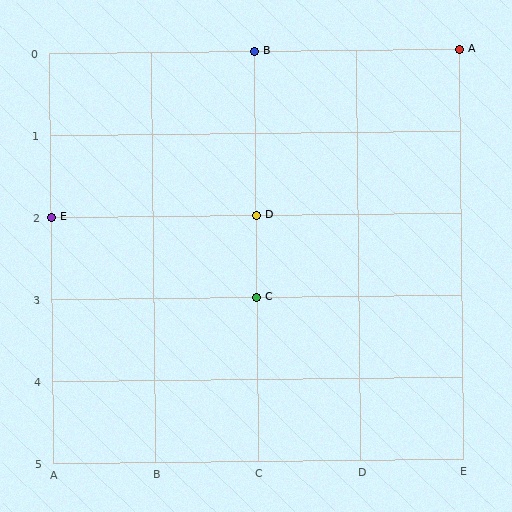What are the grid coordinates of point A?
Point A is at grid coordinates (E, 0).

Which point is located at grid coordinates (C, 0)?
Point B is at (C, 0).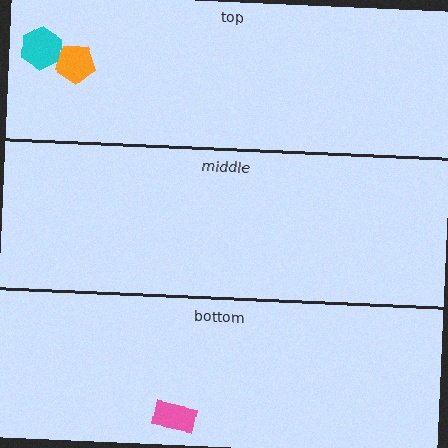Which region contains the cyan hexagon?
The top region.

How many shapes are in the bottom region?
1.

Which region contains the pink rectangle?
The bottom region.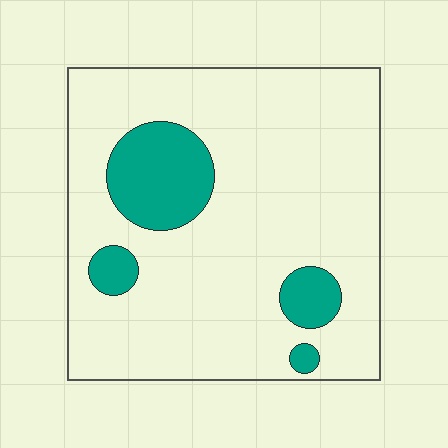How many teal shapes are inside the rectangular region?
4.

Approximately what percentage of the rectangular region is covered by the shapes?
Approximately 15%.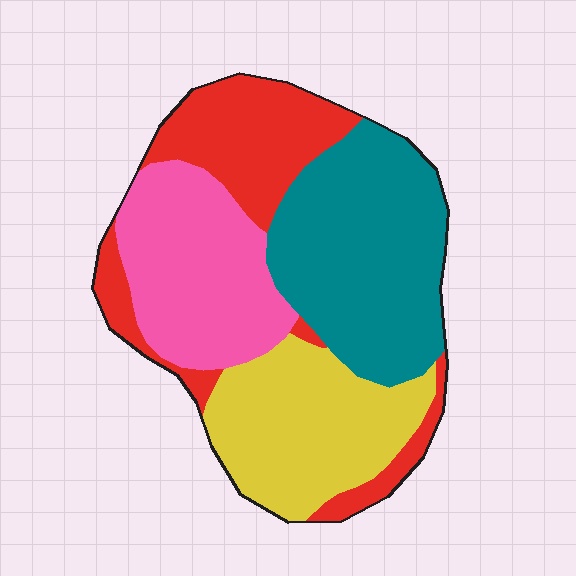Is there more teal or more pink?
Teal.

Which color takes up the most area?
Teal, at roughly 30%.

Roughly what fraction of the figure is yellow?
Yellow covers about 25% of the figure.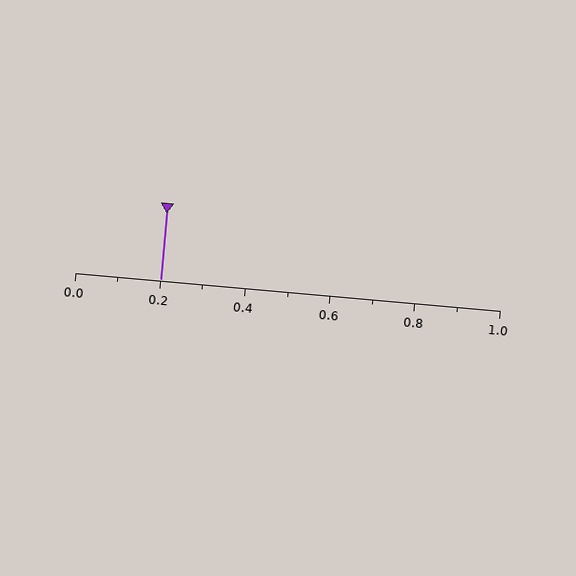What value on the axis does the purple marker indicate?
The marker indicates approximately 0.2.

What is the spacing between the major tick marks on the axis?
The major ticks are spaced 0.2 apart.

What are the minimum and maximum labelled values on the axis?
The axis runs from 0.0 to 1.0.